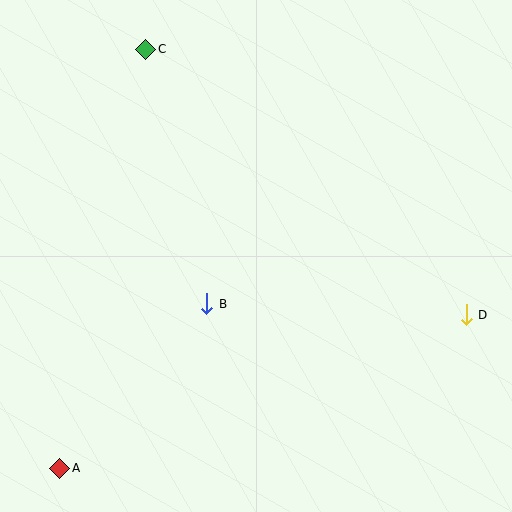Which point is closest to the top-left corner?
Point C is closest to the top-left corner.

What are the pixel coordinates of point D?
Point D is at (466, 315).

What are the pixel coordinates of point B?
Point B is at (207, 304).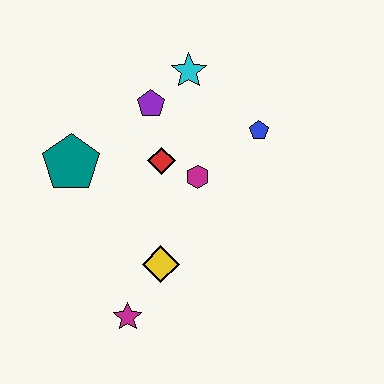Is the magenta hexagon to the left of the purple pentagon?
No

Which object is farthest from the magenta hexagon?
The magenta star is farthest from the magenta hexagon.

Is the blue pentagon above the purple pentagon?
No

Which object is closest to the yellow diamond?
The magenta star is closest to the yellow diamond.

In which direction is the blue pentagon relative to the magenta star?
The blue pentagon is above the magenta star.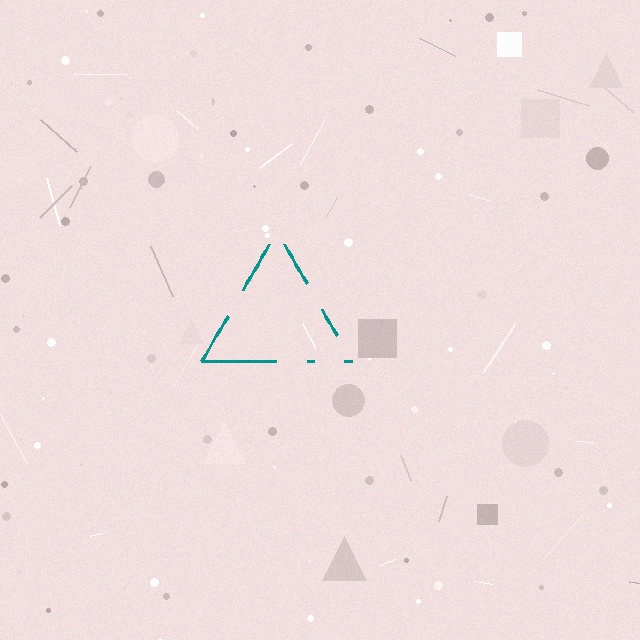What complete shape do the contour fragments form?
The contour fragments form a triangle.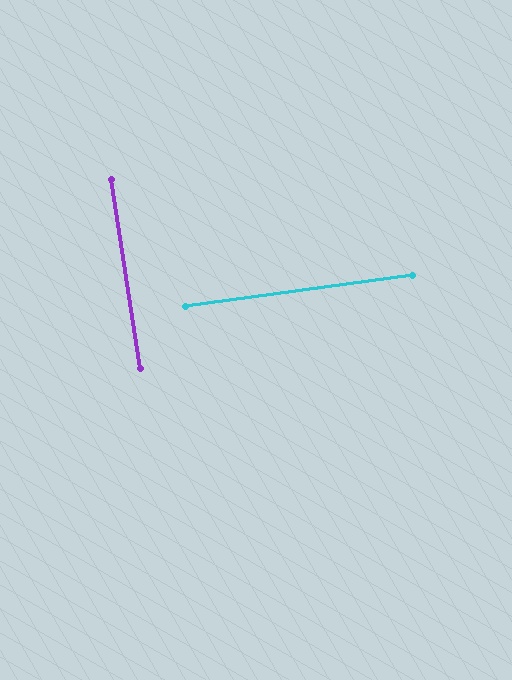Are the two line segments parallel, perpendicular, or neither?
Perpendicular — they meet at approximately 89°.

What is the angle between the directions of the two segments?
Approximately 89 degrees.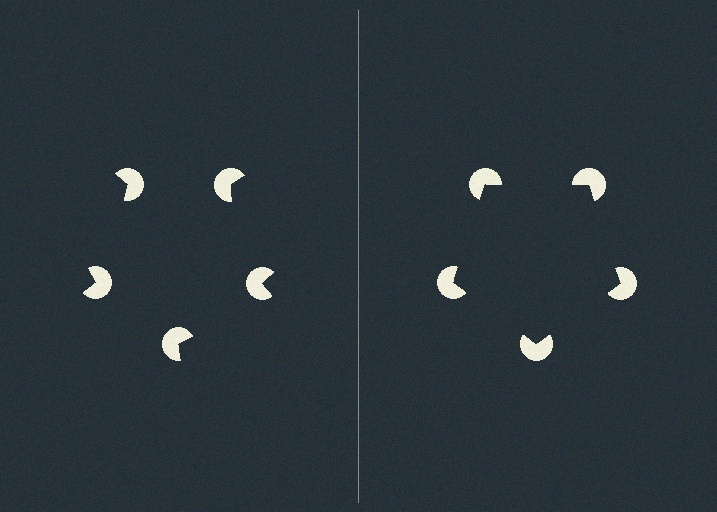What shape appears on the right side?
An illusory pentagon.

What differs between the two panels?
The pac-man discs are positioned identically on both sides; only the wedge orientations differ. On the right they align to a pentagon; on the left they are misaligned.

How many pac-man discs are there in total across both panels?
10 — 5 on each side.